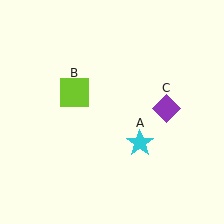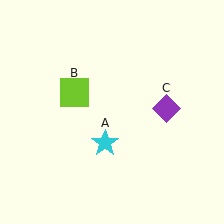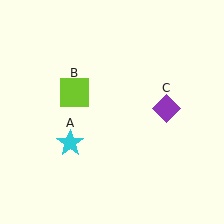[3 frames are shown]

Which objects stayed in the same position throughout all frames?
Lime square (object B) and purple diamond (object C) remained stationary.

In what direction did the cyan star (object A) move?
The cyan star (object A) moved left.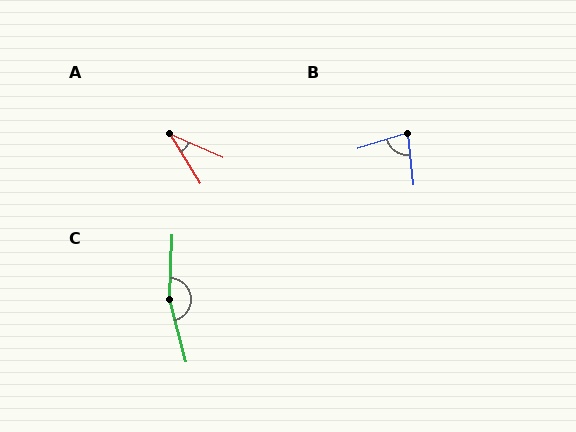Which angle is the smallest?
A, at approximately 34 degrees.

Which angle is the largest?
C, at approximately 164 degrees.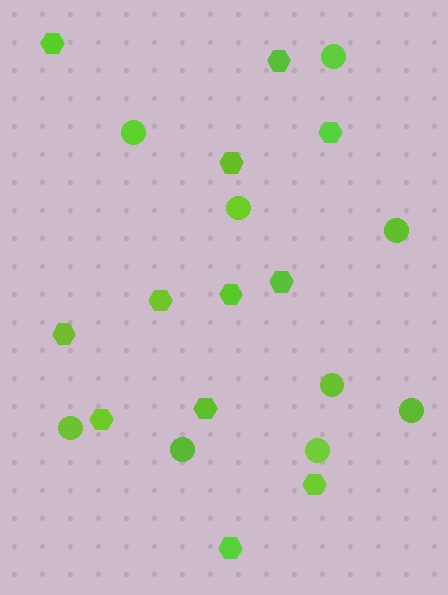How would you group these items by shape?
There are 2 groups: one group of hexagons (12) and one group of circles (9).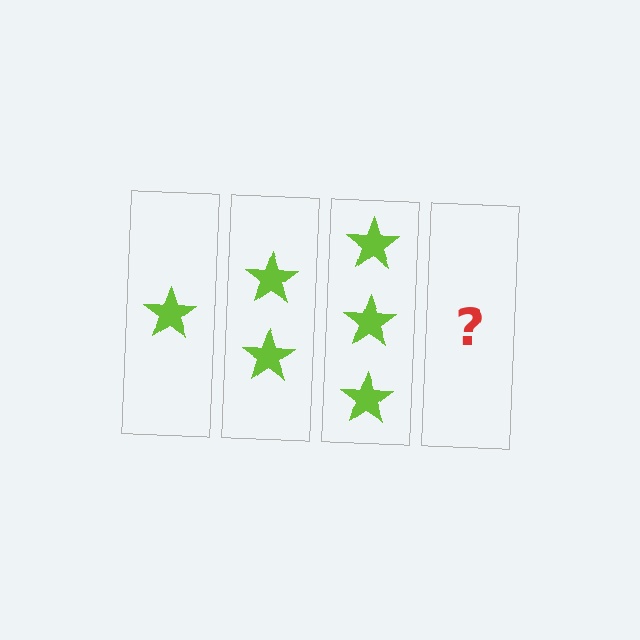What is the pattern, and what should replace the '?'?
The pattern is that each step adds one more star. The '?' should be 4 stars.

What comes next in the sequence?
The next element should be 4 stars.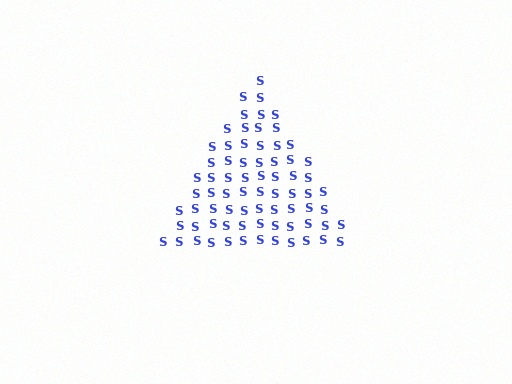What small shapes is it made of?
It is made of small letter S's.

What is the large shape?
The large shape is a triangle.